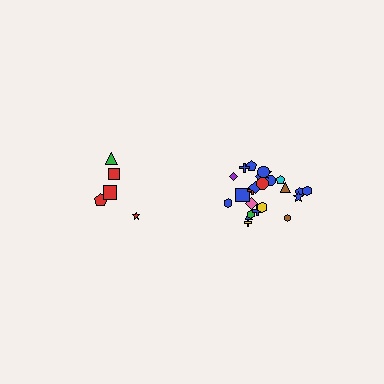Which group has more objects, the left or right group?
The right group.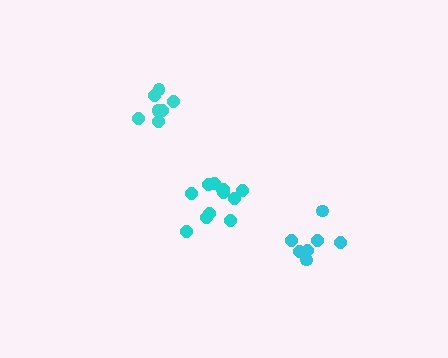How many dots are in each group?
Group 1: 7 dots, Group 2: 7 dots, Group 3: 12 dots (26 total).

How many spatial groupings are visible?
There are 3 spatial groupings.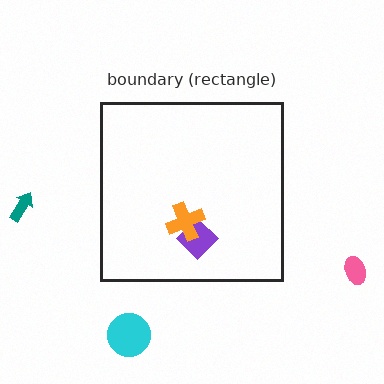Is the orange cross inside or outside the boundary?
Inside.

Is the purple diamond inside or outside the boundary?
Inside.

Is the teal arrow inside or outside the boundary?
Outside.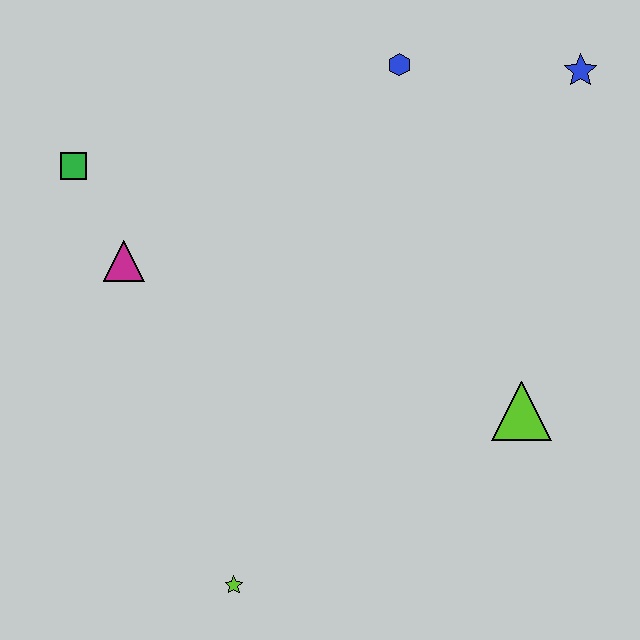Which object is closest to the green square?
The magenta triangle is closest to the green square.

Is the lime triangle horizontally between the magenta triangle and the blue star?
Yes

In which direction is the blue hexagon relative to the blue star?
The blue hexagon is to the left of the blue star.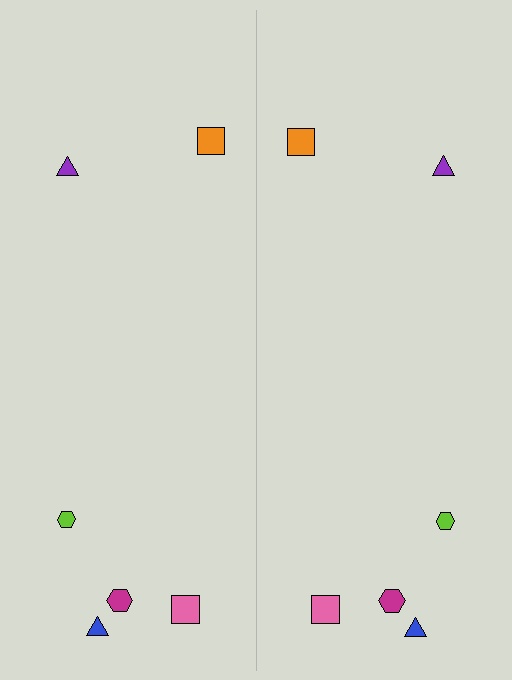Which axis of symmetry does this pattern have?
The pattern has a vertical axis of symmetry running through the center of the image.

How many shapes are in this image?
There are 12 shapes in this image.